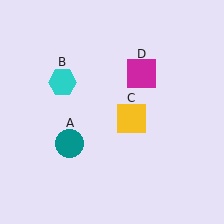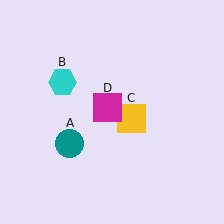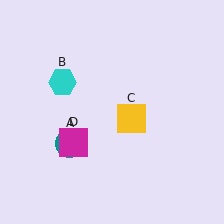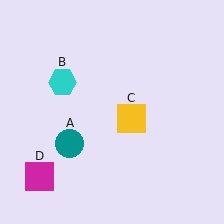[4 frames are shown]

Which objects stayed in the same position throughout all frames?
Teal circle (object A) and cyan hexagon (object B) and yellow square (object C) remained stationary.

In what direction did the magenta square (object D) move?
The magenta square (object D) moved down and to the left.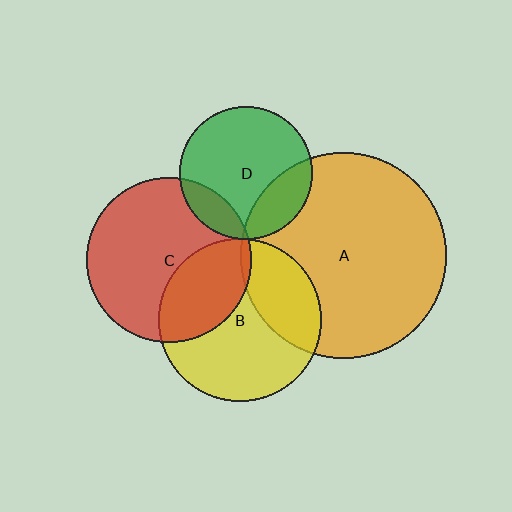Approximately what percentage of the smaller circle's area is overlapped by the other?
Approximately 5%.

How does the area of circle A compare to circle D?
Approximately 2.4 times.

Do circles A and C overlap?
Yes.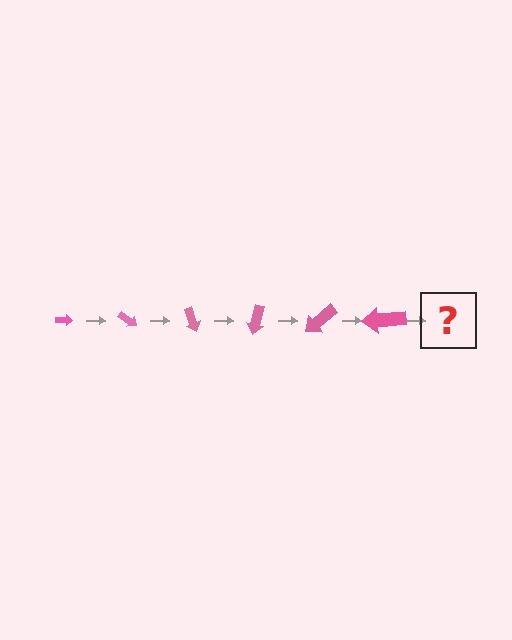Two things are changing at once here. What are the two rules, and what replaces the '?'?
The two rules are that the arrow grows larger each step and it rotates 35 degrees each step. The '?' should be an arrow, larger than the previous one and rotated 210 degrees from the start.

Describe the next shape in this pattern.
It should be an arrow, larger than the previous one and rotated 210 degrees from the start.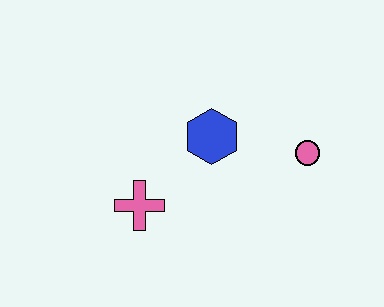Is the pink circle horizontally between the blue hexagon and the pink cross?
No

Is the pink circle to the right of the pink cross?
Yes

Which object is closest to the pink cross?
The blue hexagon is closest to the pink cross.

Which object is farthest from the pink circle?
The pink cross is farthest from the pink circle.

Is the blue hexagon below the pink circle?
No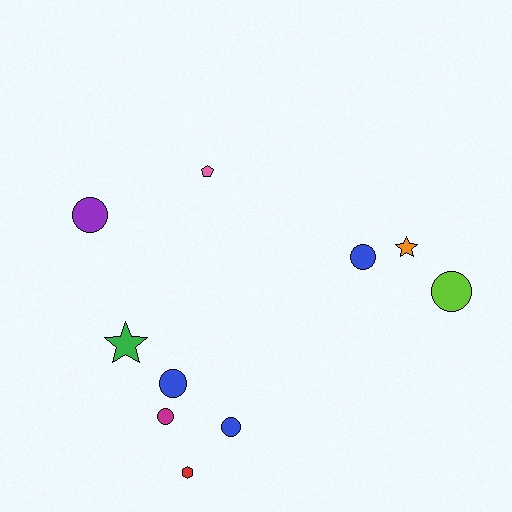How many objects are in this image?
There are 10 objects.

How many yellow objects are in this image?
There are no yellow objects.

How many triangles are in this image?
There are no triangles.